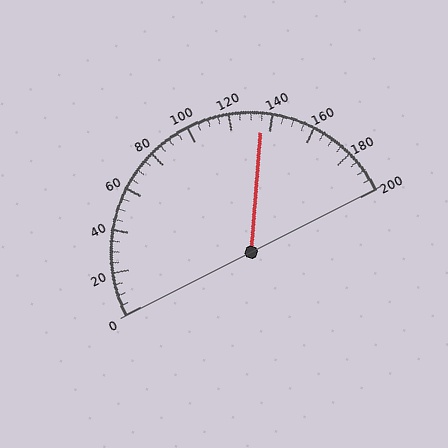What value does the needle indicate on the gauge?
The needle indicates approximately 135.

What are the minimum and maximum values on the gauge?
The gauge ranges from 0 to 200.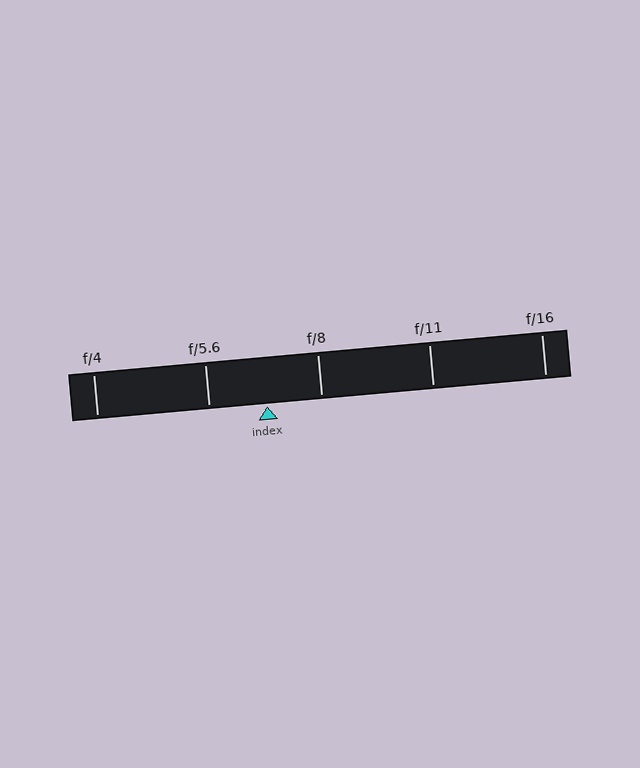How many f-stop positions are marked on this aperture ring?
There are 5 f-stop positions marked.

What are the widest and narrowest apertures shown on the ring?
The widest aperture shown is f/4 and the narrowest is f/16.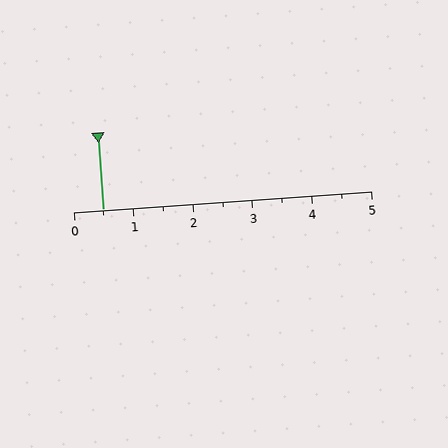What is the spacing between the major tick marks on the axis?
The major ticks are spaced 1 apart.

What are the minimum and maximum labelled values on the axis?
The axis runs from 0 to 5.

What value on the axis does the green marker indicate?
The marker indicates approximately 0.5.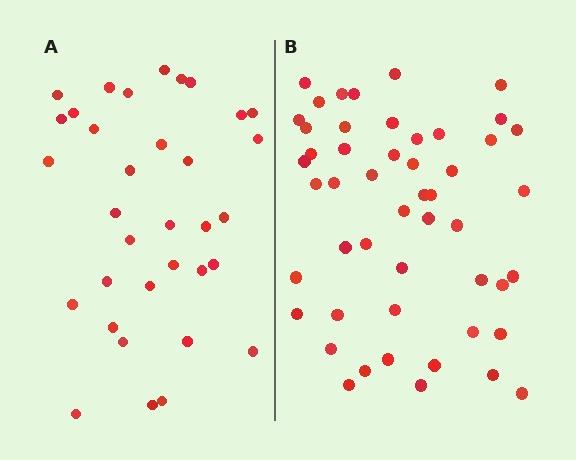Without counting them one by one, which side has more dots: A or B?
Region B (the right region) has more dots.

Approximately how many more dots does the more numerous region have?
Region B has approximately 15 more dots than region A.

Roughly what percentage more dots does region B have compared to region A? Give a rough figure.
About 45% more.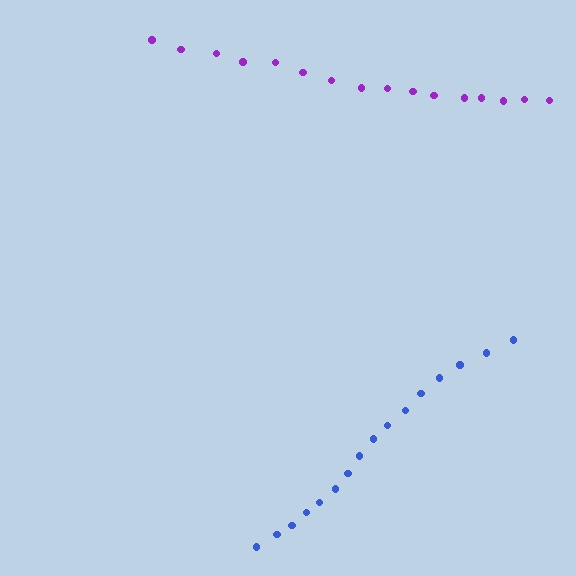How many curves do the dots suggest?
There are 2 distinct paths.